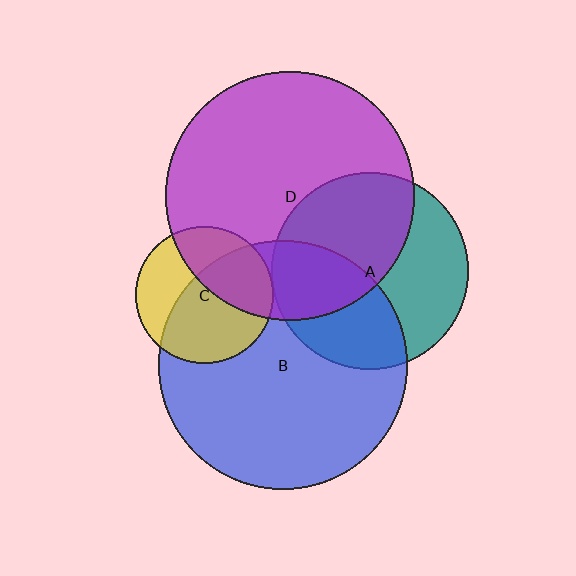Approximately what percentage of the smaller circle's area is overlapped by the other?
Approximately 40%.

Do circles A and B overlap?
Yes.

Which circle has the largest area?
Circle D (purple).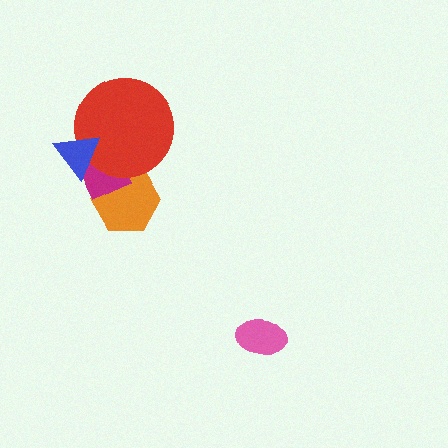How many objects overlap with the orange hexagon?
2 objects overlap with the orange hexagon.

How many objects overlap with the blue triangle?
2 objects overlap with the blue triangle.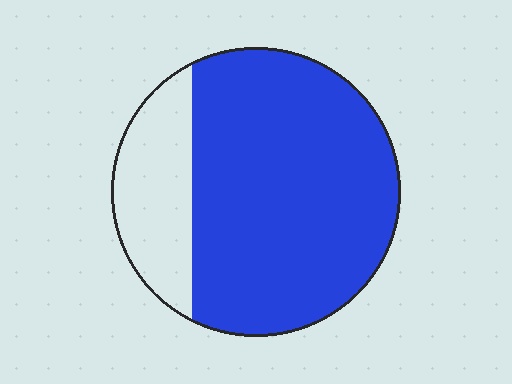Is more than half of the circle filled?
Yes.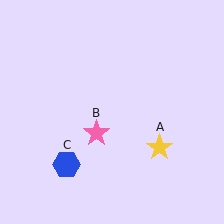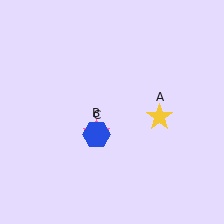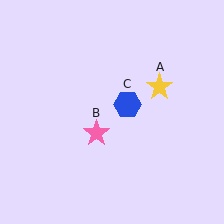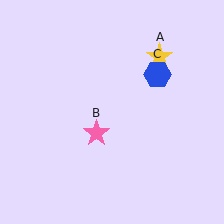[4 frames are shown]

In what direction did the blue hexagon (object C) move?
The blue hexagon (object C) moved up and to the right.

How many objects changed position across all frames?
2 objects changed position: yellow star (object A), blue hexagon (object C).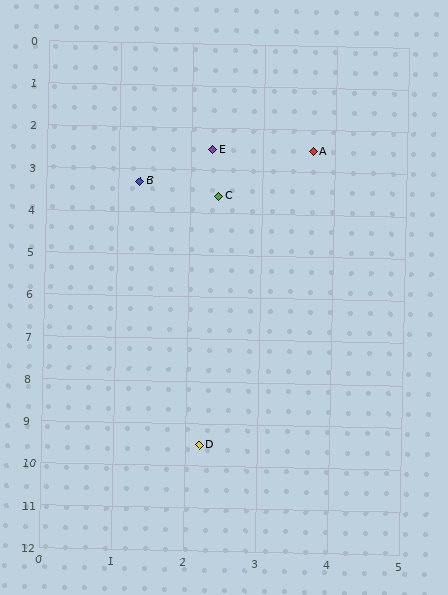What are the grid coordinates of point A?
Point A is at approximately (3.7, 2.5).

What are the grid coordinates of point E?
Point E is at approximately (2.3, 2.5).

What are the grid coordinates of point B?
Point B is at approximately (1.3, 3.3).